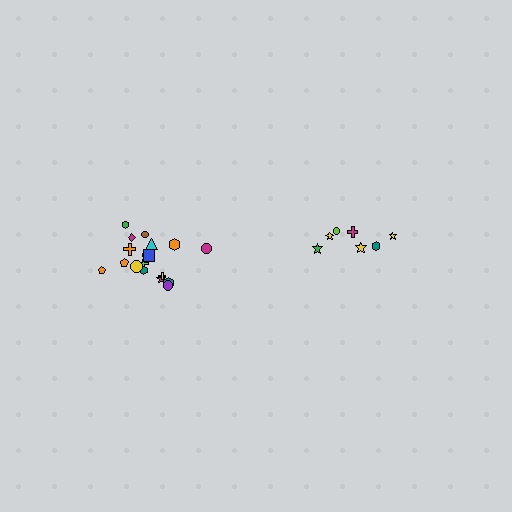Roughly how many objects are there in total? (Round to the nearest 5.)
Roughly 25 objects in total.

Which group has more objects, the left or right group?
The left group.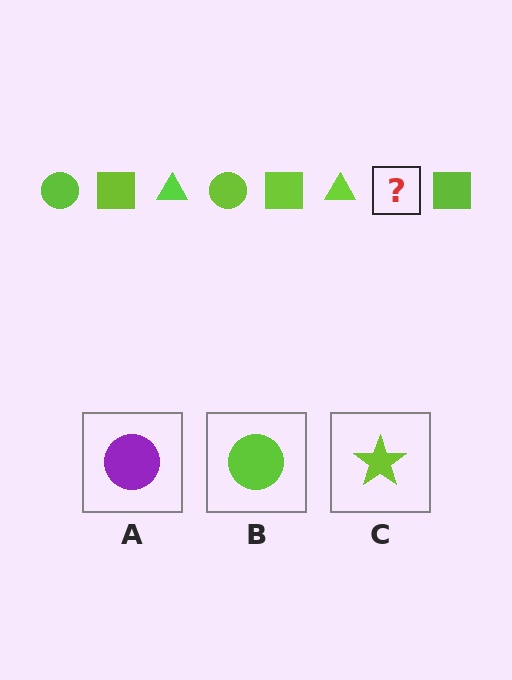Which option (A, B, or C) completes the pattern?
B.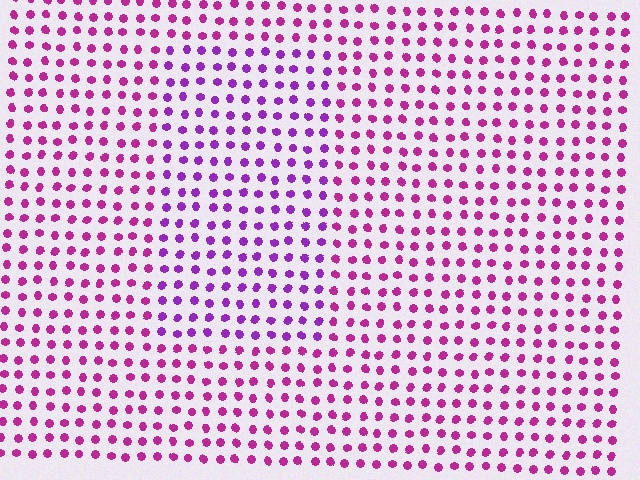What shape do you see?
I see a rectangle.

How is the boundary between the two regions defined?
The boundary is defined purely by a slight shift in hue (about 31 degrees). Spacing, size, and orientation are identical on both sides.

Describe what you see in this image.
The image is filled with small magenta elements in a uniform arrangement. A rectangle-shaped region is visible where the elements are tinted to a slightly different hue, forming a subtle color boundary.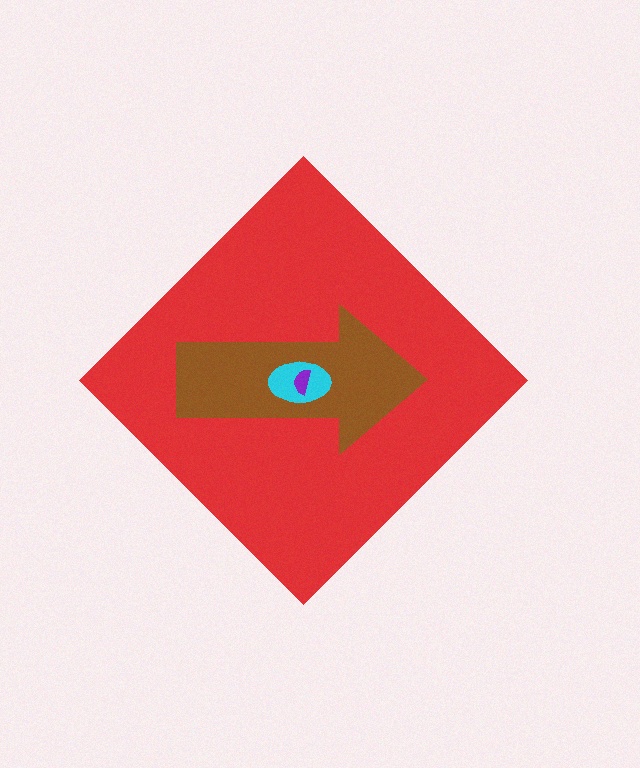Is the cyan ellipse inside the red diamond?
Yes.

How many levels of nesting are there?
4.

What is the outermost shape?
The red diamond.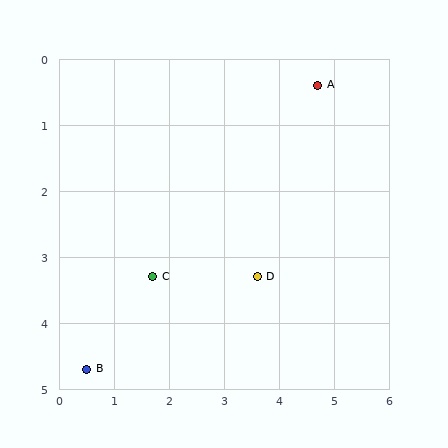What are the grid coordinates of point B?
Point B is at approximately (0.5, 4.7).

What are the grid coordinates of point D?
Point D is at approximately (3.6, 3.3).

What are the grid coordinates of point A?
Point A is at approximately (4.7, 0.4).